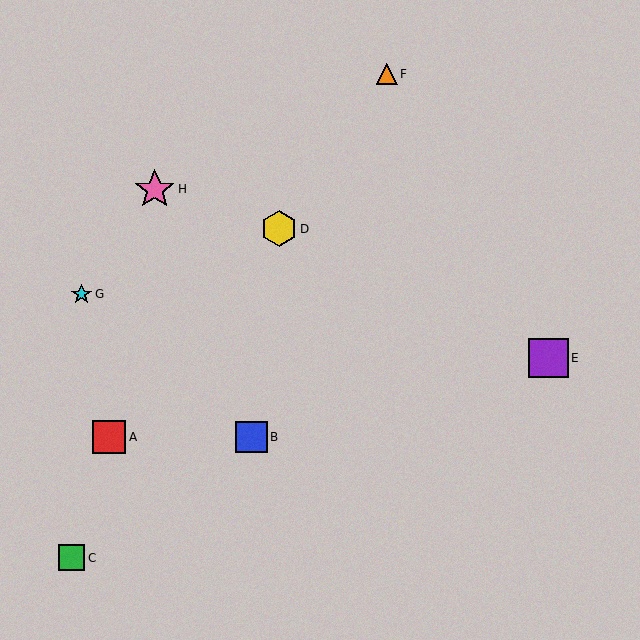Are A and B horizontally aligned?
Yes, both are at y≈437.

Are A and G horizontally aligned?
No, A is at y≈437 and G is at y≈294.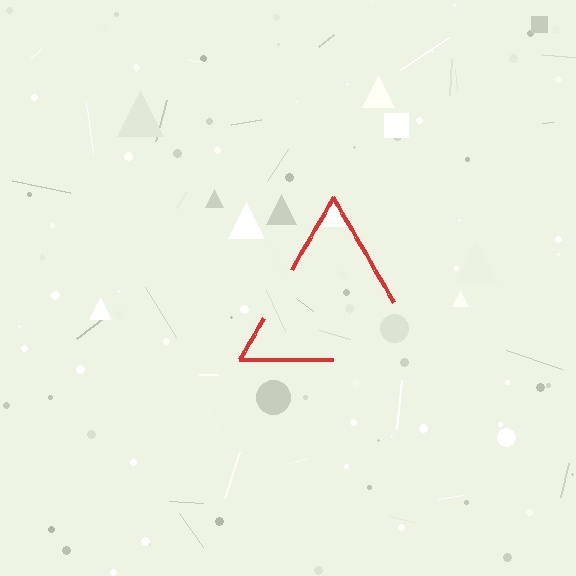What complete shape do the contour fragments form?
The contour fragments form a triangle.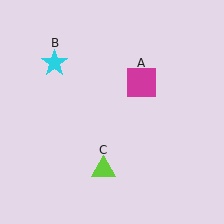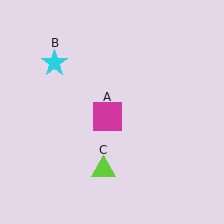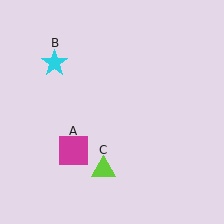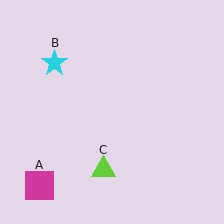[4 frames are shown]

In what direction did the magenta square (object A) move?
The magenta square (object A) moved down and to the left.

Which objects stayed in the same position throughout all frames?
Cyan star (object B) and lime triangle (object C) remained stationary.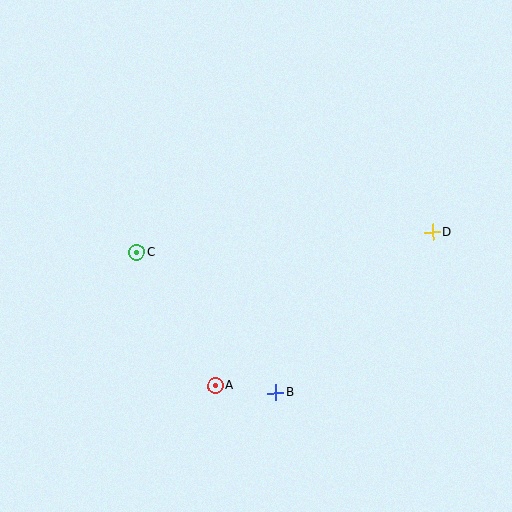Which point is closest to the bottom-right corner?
Point B is closest to the bottom-right corner.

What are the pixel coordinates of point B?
Point B is at (276, 393).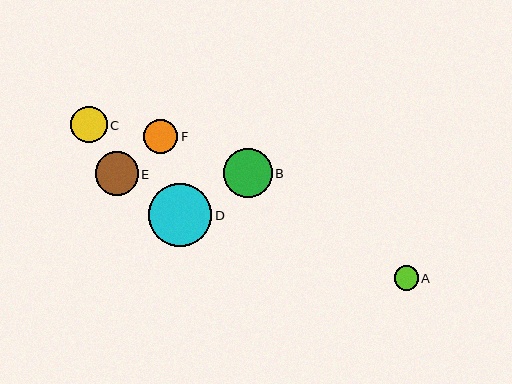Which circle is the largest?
Circle D is the largest with a size of approximately 63 pixels.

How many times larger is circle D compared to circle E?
Circle D is approximately 1.5 times the size of circle E.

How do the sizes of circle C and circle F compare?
Circle C and circle F are approximately the same size.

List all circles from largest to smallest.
From largest to smallest: D, B, E, C, F, A.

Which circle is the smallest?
Circle A is the smallest with a size of approximately 24 pixels.